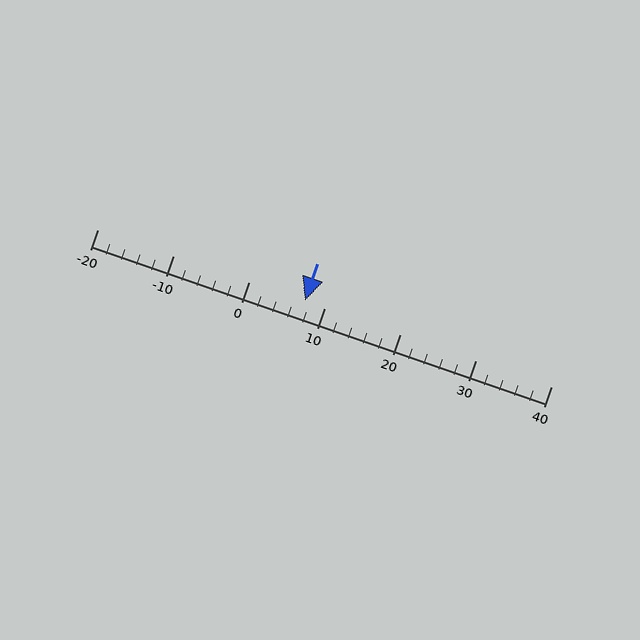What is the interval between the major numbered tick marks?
The major tick marks are spaced 10 units apart.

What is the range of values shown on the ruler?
The ruler shows values from -20 to 40.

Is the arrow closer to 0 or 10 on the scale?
The arrow is closer to 10.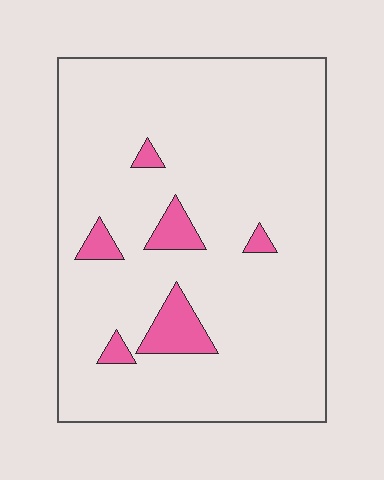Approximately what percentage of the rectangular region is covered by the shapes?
Approximately 10%.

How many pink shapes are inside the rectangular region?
6.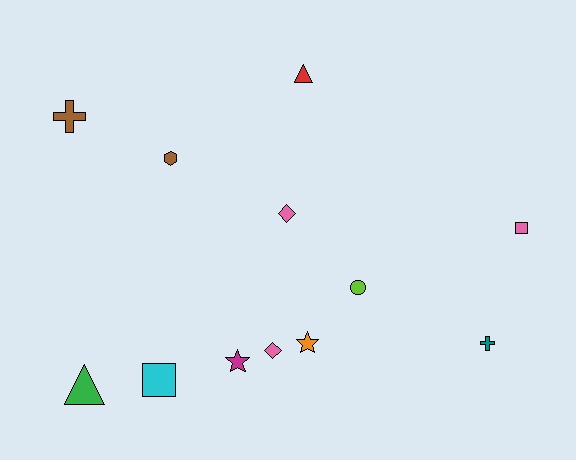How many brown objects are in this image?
There are 2 brown objects.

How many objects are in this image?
There are 12 objects.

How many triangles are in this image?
There are 2 triangles.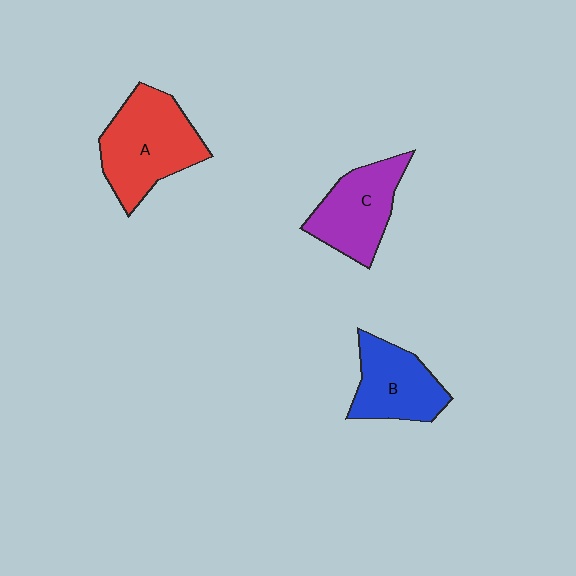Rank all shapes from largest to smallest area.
From largest to smallest: A (red), C (purple), B (blue).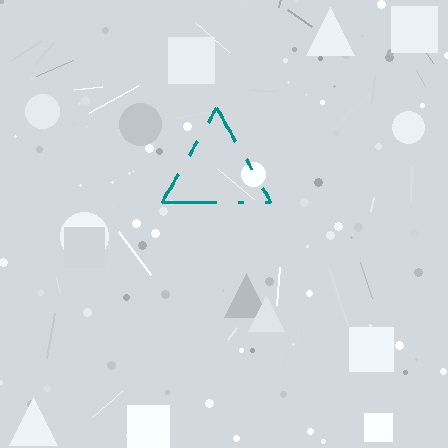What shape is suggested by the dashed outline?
The dashed outline suggests a triangle.